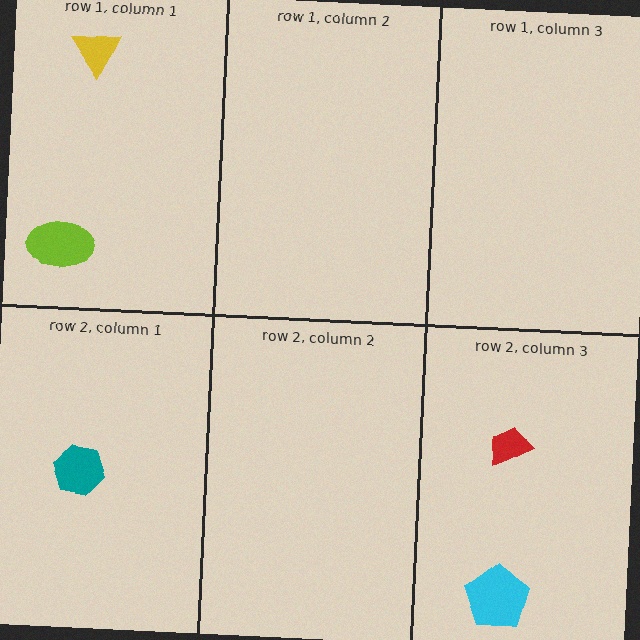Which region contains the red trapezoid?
The row 2, column 3 region.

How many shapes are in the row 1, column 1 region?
2.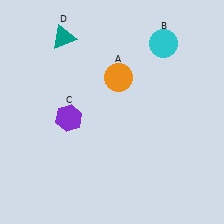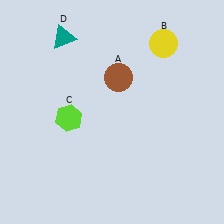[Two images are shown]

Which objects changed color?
A changed from orange to brown. B changed from cyan to yellow. C changed from purple to lime.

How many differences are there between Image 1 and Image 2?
There are 3 differences between the two images.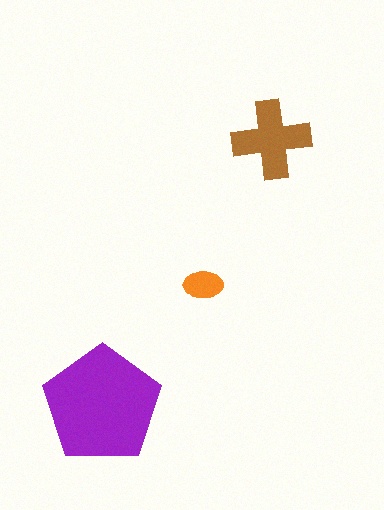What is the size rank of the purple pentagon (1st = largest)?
1st.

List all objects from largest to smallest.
The purple pentagon, the brown cross, the orange ellipse.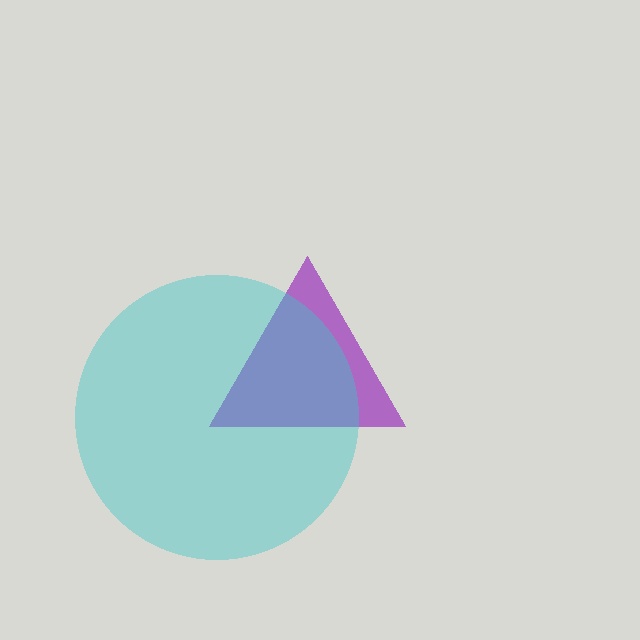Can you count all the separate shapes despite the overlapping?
Yes, there are 2 separate shapes.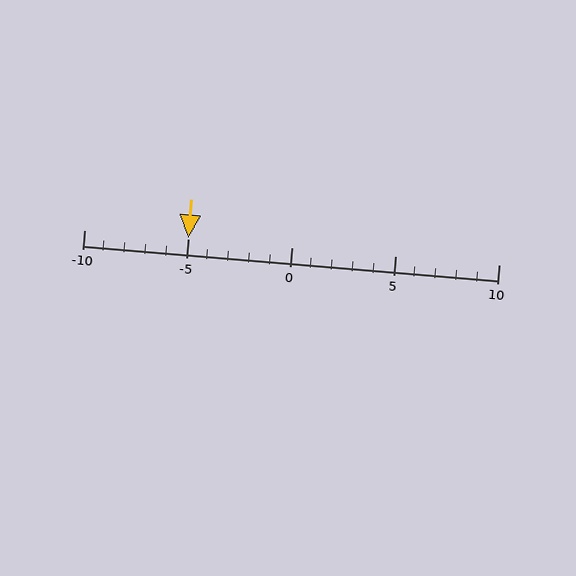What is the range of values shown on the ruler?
The ruler shows values from -10 to 10.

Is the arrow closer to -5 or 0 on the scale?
The arrow is closer to -5.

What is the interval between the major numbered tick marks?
The major tick marks are spaced 5 units apart.